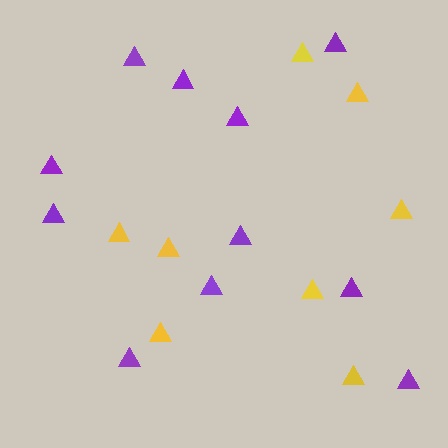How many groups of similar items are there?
There are 2 groups: one group of purple triangles (11) and one group of yellow triangles (8).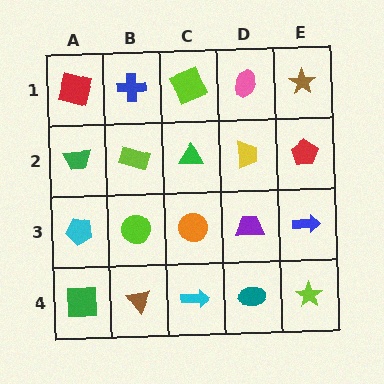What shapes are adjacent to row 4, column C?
An orange circle (row 3, column C), a brown triangle (row 4, column B), a teal ellipse (row 4, column D).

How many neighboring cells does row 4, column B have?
3.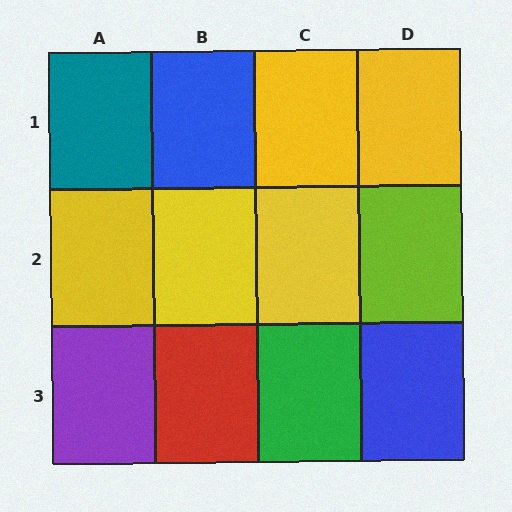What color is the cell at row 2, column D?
Lime.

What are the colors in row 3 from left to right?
Purple, red, green, blue.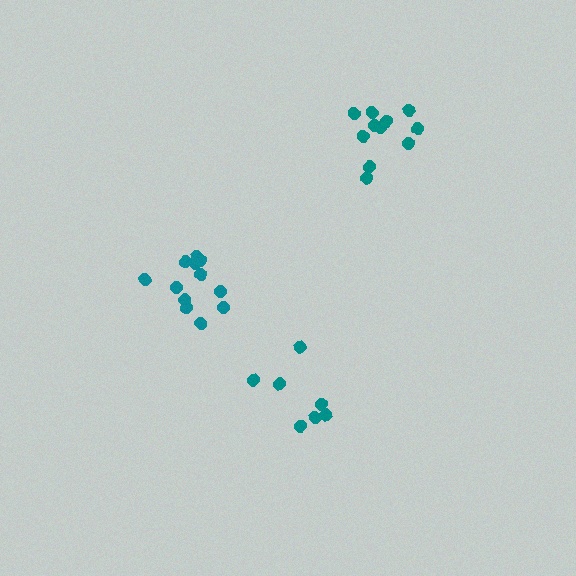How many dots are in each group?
Group 1: 11 dots, Group 2: 12 dots, Group 3: 7 dots (30 total).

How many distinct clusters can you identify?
There are 3 distinct clusters.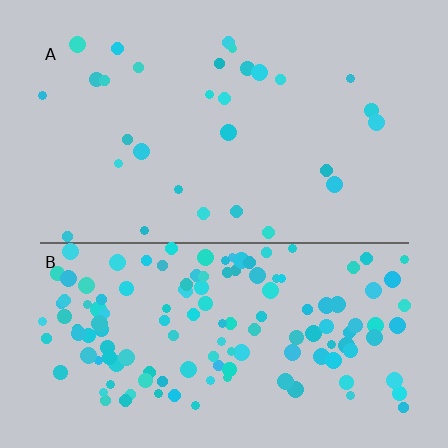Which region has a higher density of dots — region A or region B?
B (the bottom).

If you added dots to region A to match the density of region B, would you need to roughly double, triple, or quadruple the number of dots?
Approximately quadruple.